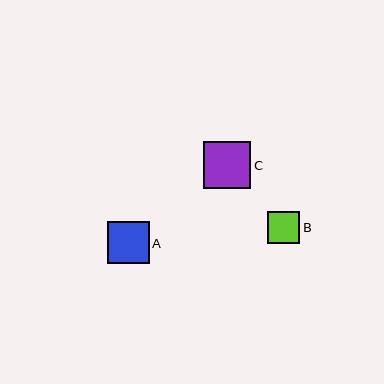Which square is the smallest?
Square B is the smallest with a size of approximately 32 pixels.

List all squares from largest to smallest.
From largest to smallest: C, A, B.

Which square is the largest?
Square C is the largest with a size of approximately 47 pixels.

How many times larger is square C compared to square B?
Square C is approximately 1.5 times the size of square B.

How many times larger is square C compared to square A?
Square C is approximately 1.1 times the size of square A.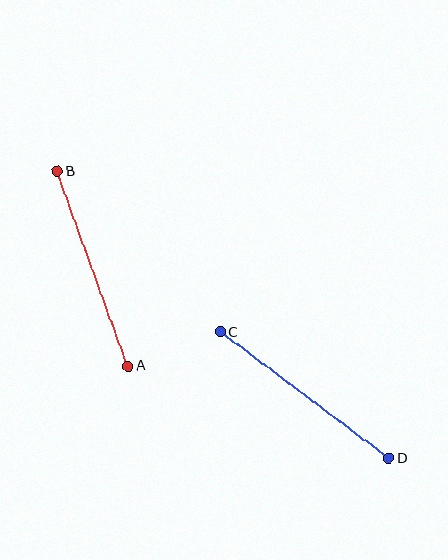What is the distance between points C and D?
The distance is approximately 211 pixels.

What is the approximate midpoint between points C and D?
The midpoint is at approximately (305, 395) pixels.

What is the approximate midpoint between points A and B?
The midpoint is at approximately (93, 269) pixels.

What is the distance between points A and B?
The distance is approximately 207 pixels.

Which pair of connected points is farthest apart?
Points C and D are farthest apart.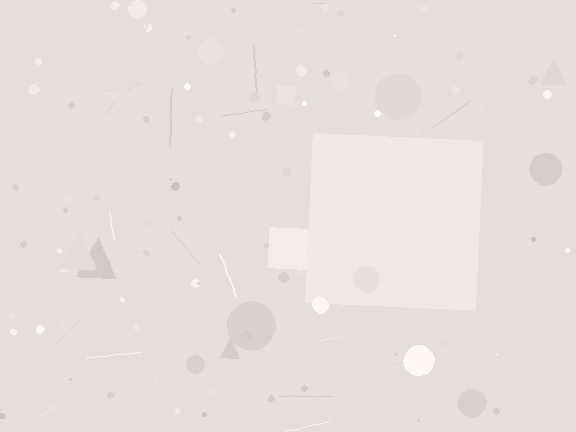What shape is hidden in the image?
A square is hidden in the image.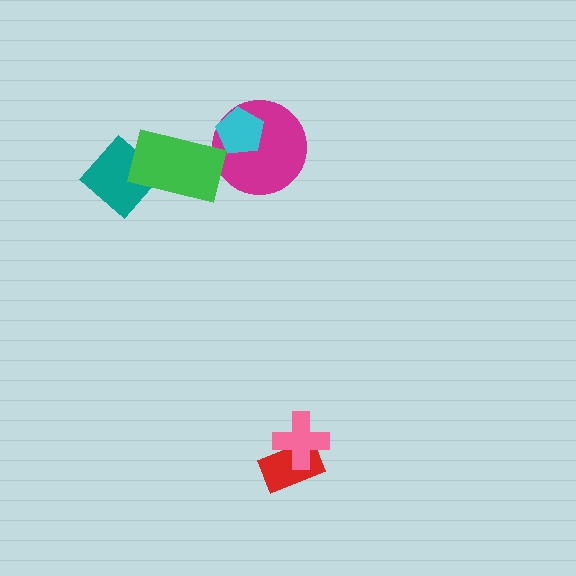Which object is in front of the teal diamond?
The green rectangle is in front of the teal diamond.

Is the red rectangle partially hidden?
Yes, it is partially covered by another shape.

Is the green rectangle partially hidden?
No, no other shape covers it.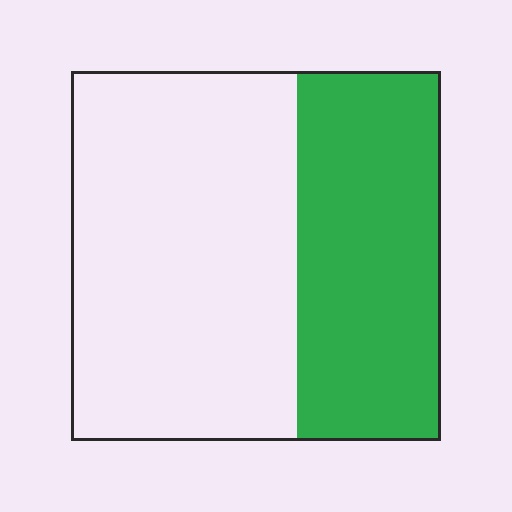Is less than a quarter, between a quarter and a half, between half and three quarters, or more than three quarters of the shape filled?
Between a quarter and a half.